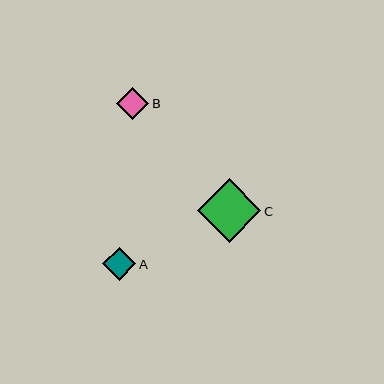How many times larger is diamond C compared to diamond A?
Diamond C is approximately 1.9 times the size of diamond A.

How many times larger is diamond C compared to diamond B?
Diamond C is approximately 1.9 times the size of diamond B.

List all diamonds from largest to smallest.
From largest to smallest: C, A, B.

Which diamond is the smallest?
Diamond B is the smallest with a size of approximately 33 pixels.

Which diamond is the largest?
Diamond C is the largest with a size of approximately 64 pixels.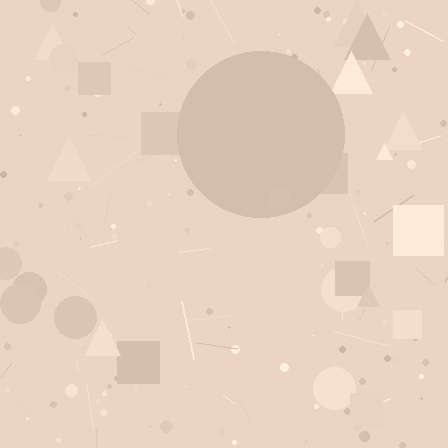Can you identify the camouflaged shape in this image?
The camouflaged shape is a circle.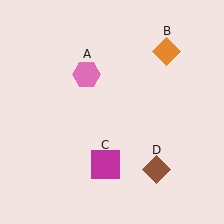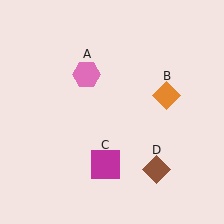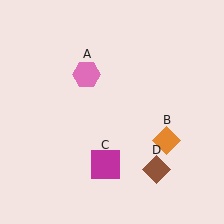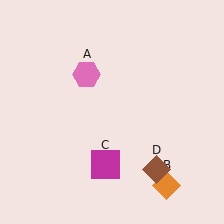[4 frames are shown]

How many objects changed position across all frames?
1 object changed position: orange diamond (object B).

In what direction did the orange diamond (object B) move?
The orange diamond (object B) moved down.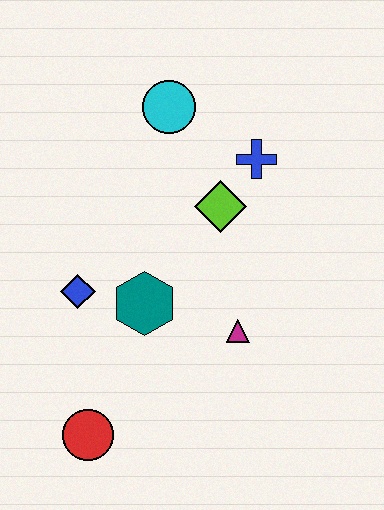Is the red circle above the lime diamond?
No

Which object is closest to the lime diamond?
The blue cross is closest to the lime diamond.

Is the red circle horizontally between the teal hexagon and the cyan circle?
No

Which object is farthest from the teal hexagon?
The cyan circle is farthest from the teal hexagon.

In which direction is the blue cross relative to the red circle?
The blue cross is above the red circle.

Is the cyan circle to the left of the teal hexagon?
No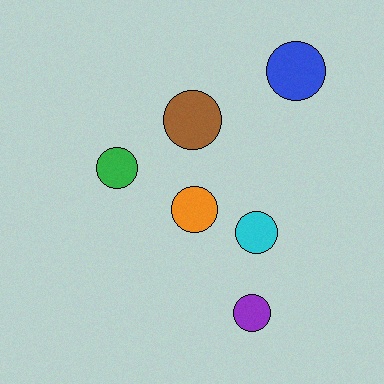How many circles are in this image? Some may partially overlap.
There are 6 circles.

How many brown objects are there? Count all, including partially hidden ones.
There is 1 brown object.